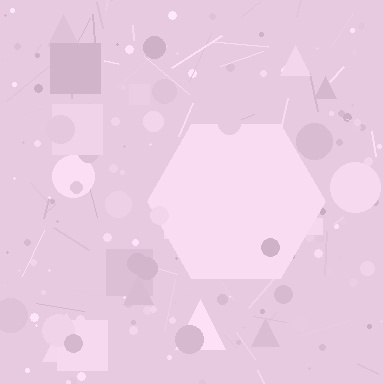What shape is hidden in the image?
A hexagon is hidden in the image.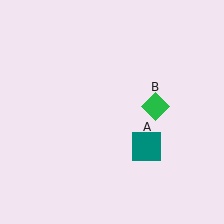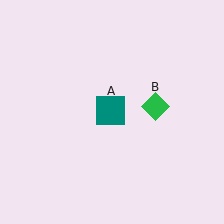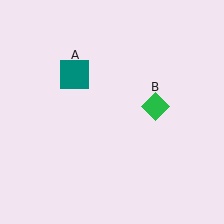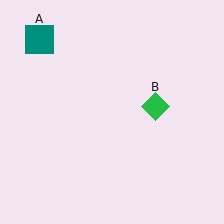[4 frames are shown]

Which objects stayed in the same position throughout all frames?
Green diamond (object B) remained stationary.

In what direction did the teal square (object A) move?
The teal square (object A) moved up and to the left.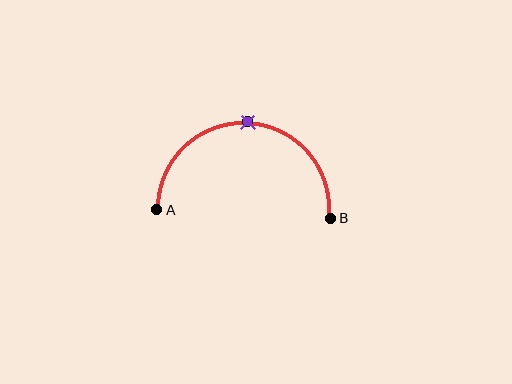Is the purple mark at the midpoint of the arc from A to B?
Yes. The purple mark lies on the arc at equal arc-length from both A and B — it is the arc midpoint.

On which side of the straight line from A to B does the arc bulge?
The arc bulges above the straight line connecting A and B.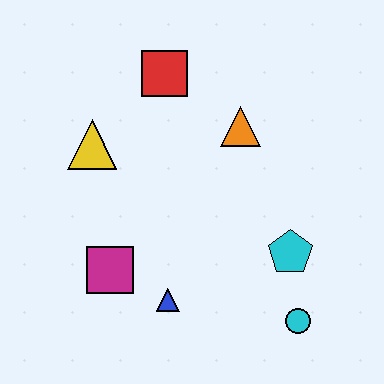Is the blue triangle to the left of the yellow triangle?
No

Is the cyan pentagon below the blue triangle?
No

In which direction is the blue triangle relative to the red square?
The blue triangle is below the red square.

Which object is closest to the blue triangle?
The magenta square is closest to the blue triangle.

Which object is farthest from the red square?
The cyan circle is farthest from the red square.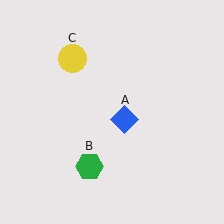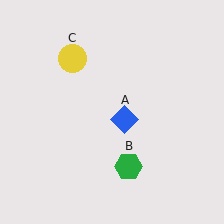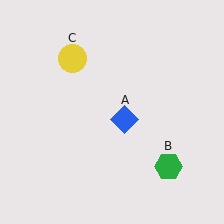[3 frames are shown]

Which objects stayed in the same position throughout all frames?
Blue diamond (object A) and yellow circle (object C) remained stationary.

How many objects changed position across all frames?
1 object changed position: green hexagon (object B).